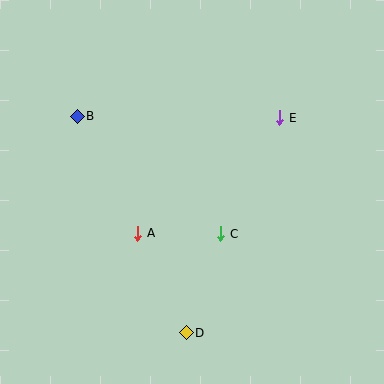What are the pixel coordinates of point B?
Point B is at (77, 116).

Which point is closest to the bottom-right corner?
Point D is closest to the bottom-right corner.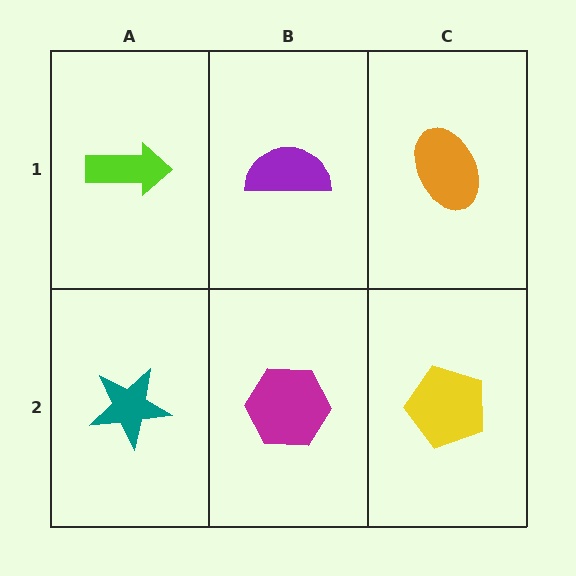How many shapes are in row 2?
3 shapes.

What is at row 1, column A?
A lime arrow.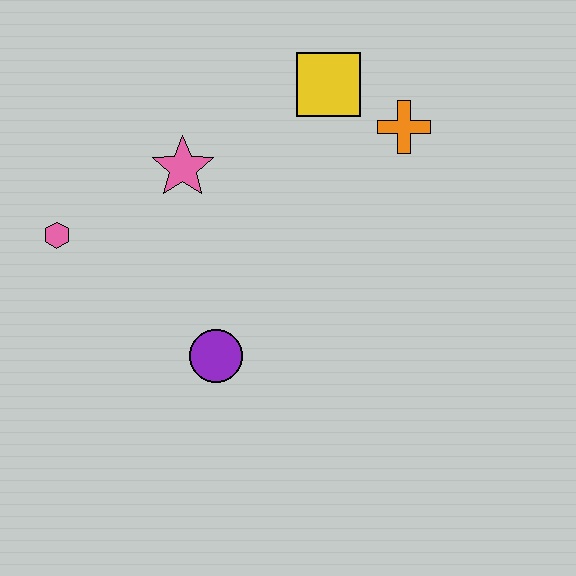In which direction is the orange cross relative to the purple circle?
The orange cross is above the purple circle.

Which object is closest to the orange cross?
The yellow square is closest to the orange cross.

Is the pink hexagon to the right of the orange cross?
No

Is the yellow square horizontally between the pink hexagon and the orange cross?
Yes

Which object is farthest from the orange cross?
The pink hexagon is farthest from the orange cross.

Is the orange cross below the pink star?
No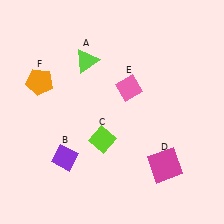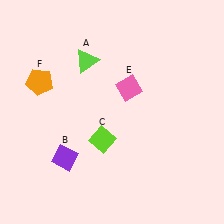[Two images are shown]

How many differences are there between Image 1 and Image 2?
There is 1 difference between the two images.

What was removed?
The magenta square (D) was removed in Image 2.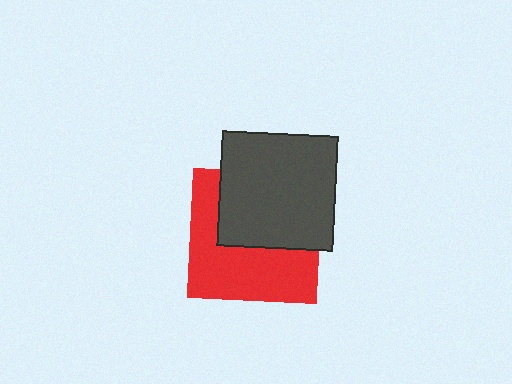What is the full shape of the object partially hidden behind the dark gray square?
The partially hidden object is a red square.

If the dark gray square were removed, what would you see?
You would see the complete red square.